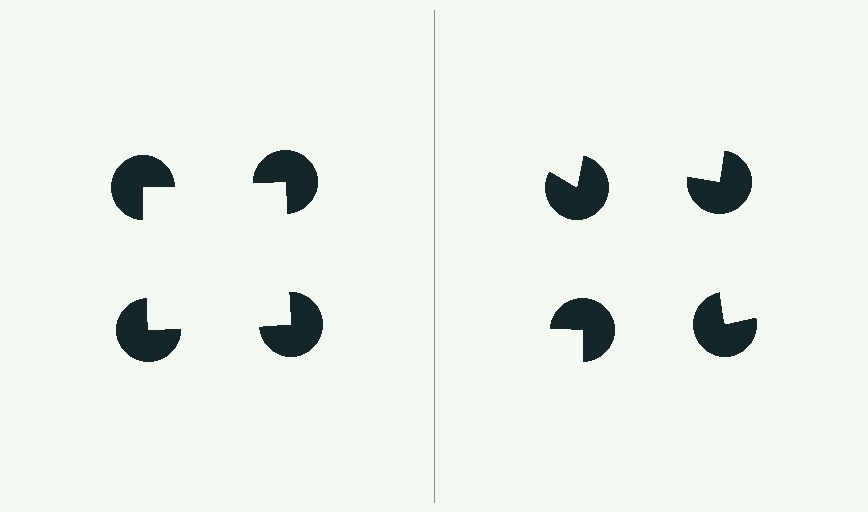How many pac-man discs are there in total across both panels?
8 — 4 on each side.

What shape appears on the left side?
An illusory square.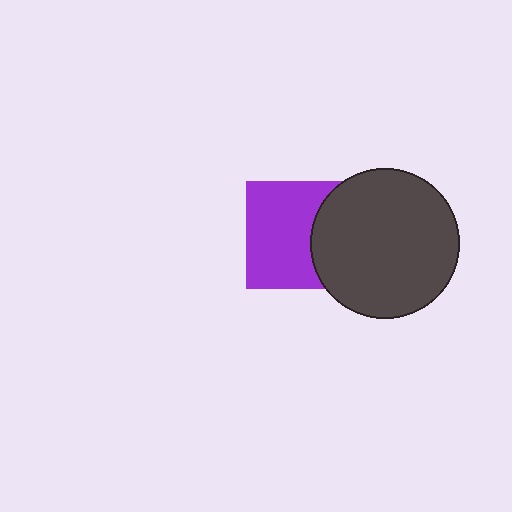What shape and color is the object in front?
The object in front is a dark gray circle.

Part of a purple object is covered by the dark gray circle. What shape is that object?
It is a square.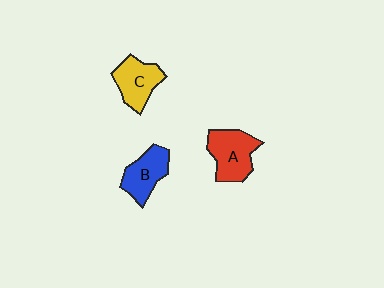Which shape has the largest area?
Shape A (red).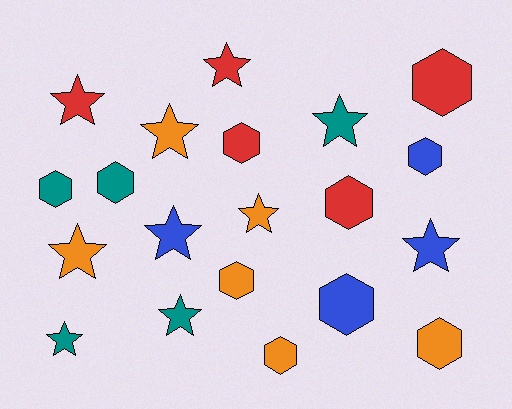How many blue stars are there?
There are 2 blue stars.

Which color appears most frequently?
Orange, with 6 objects.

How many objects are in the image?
There are 20 objects.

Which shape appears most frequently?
Star, with 10 objects.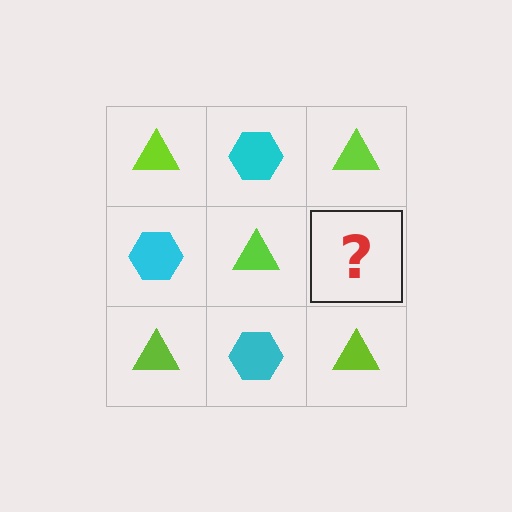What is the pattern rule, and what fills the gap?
The rule is that it alternates lime triangle and cyan hexagon in a checkerboard pattern. The gap should be filled with a cyan hexagon.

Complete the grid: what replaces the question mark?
The question mark should be replaced with a cyan hexagon.